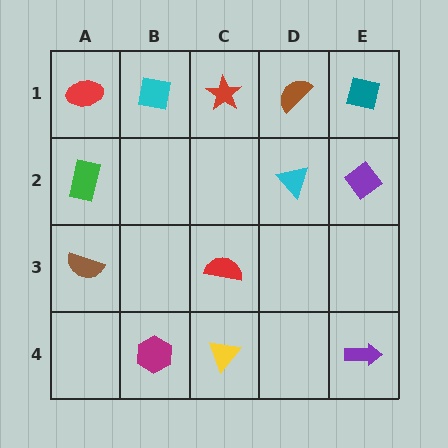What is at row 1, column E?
A teal square.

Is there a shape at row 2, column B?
No, that cell is empty.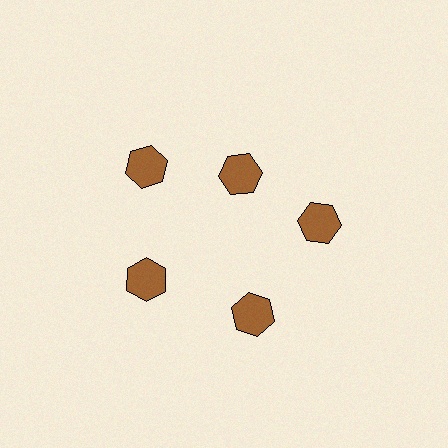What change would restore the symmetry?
The symmetry would be restored by moving it outward, back onto the ring so that all 5 hexagons sit at equal angles and equal distance from the center.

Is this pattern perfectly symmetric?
No. The 5 brown hexagons are arranged in a ring, but one element near the 1 o'clock position is pulled inward toward the center, breaking the 5-fold rotational symmetry.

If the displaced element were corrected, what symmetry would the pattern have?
It would have 5-fold rotational symmetry — the pattern would map onto itself every 72 degrees.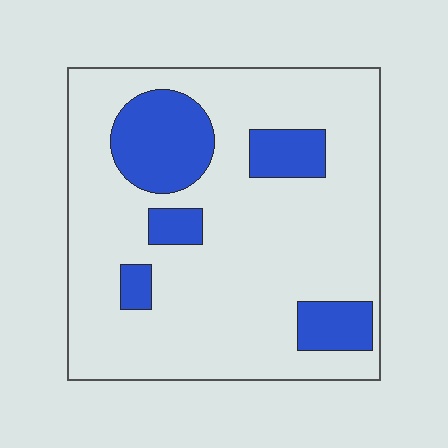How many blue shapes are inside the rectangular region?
5.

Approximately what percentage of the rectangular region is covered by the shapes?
Approximately 20%.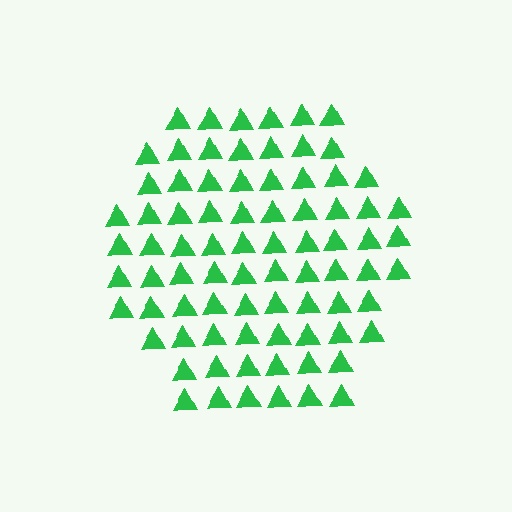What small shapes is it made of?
It is made of small triangles.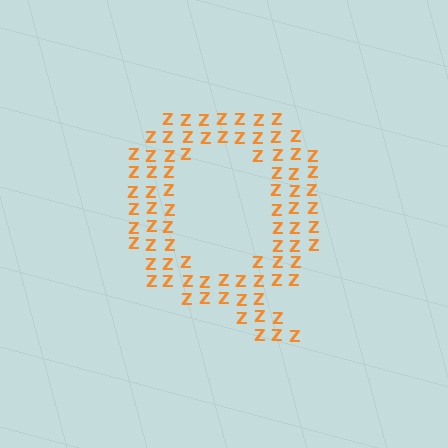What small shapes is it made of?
It is made of small letter Z's.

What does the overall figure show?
The overall figure shows the letter Q.